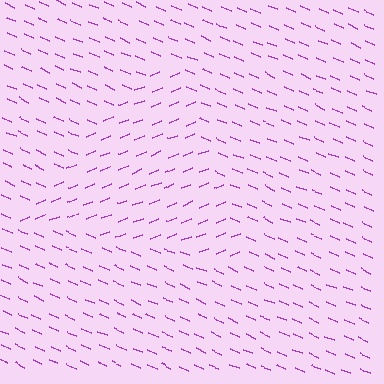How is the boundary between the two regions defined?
The boundary is defined purely by a change in line orientation (approximately 45 degrees difference). All lines are the same color and thickness.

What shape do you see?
I see a triangle.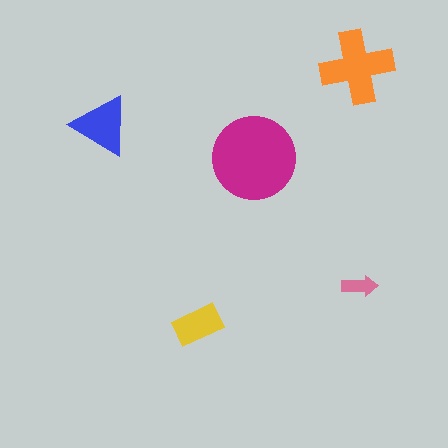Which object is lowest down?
The yellow rectangle is bottommost.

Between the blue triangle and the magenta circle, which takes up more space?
The magenta circle.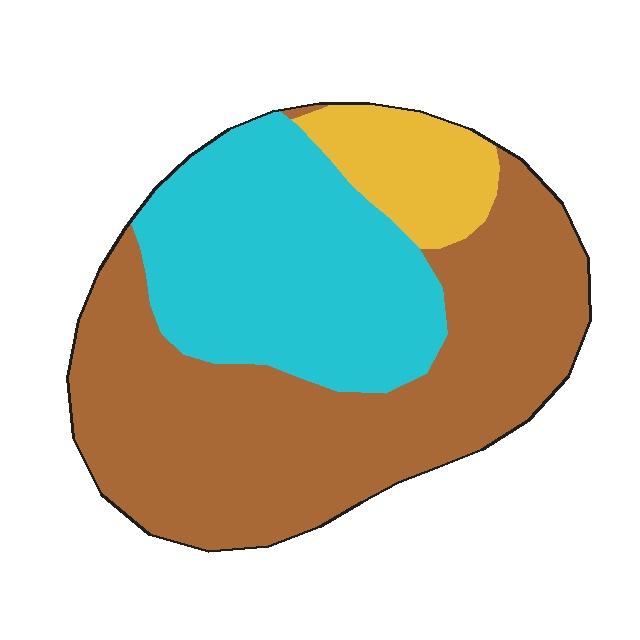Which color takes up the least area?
Yellow, at roughly 10%.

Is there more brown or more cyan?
Brown.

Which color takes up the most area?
Brown, at roughly 55%.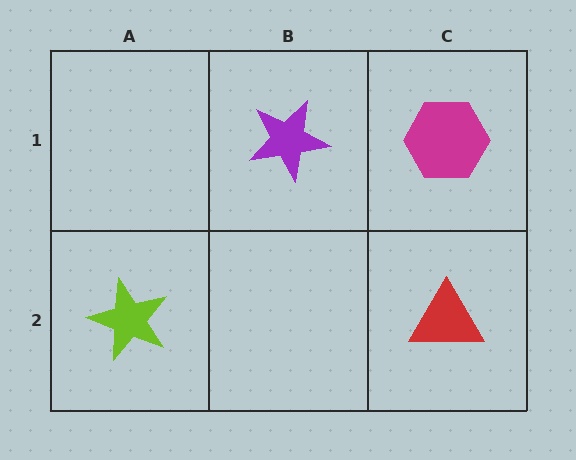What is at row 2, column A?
A lime star.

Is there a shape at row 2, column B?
No, that cell is empty.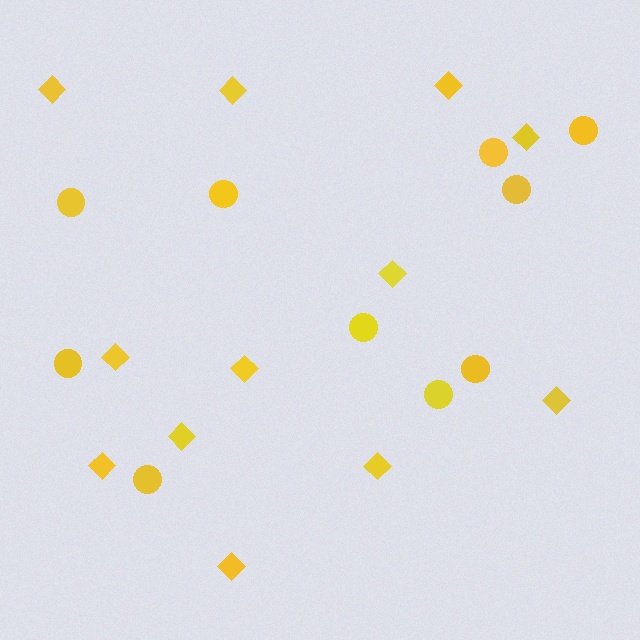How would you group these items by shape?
There are 2 groups: one group of diamonds (12) and one group of circles (10).